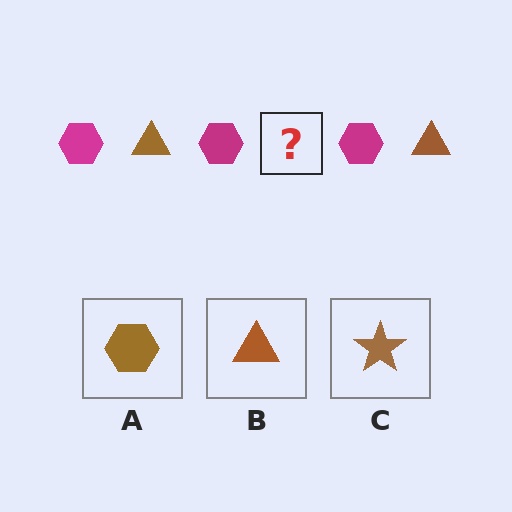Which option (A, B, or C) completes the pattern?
B.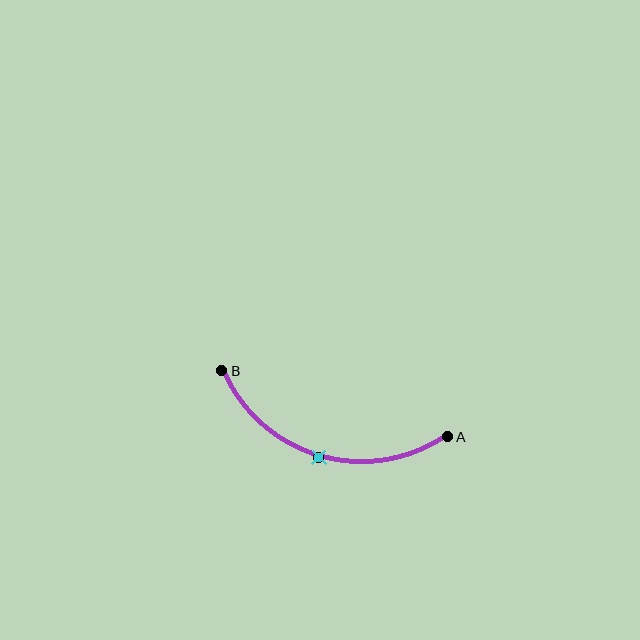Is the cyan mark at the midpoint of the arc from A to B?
Yes. The cyan mark lies on the arc at equal arc-length from both A and B — it is the arc midpoint.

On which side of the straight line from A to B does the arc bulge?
The arc bulges below the straight line connecting A and B.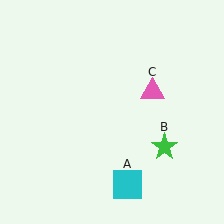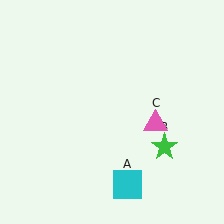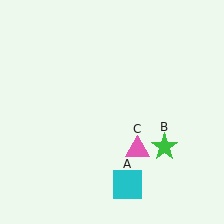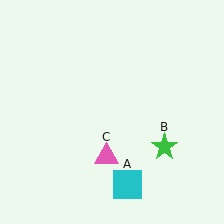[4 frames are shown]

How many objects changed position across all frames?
1 object changed position: pink triangle (object C).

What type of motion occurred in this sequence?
The pink triangle (object C) rotated clockwise around the center of the scene.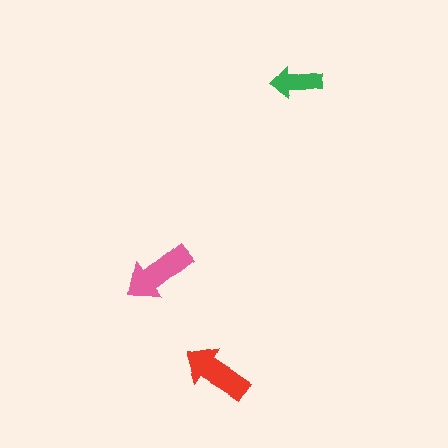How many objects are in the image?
There are 3 objects in the image.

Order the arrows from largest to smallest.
the pink one, the red one, the green one.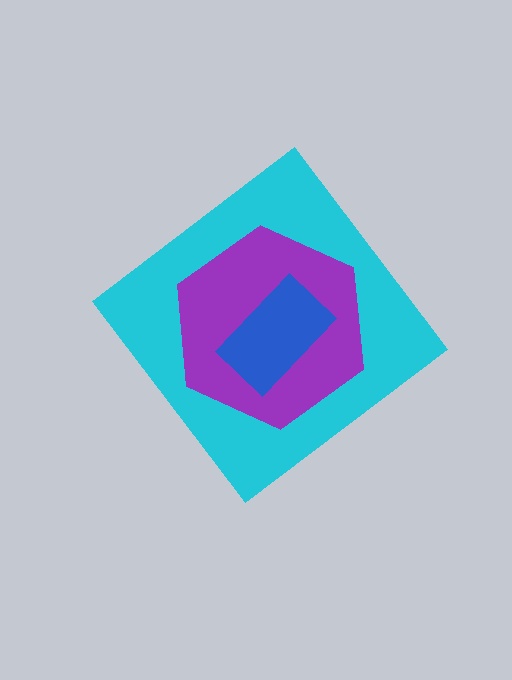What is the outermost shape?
The cyan diamond.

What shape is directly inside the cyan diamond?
The purple hexagon.